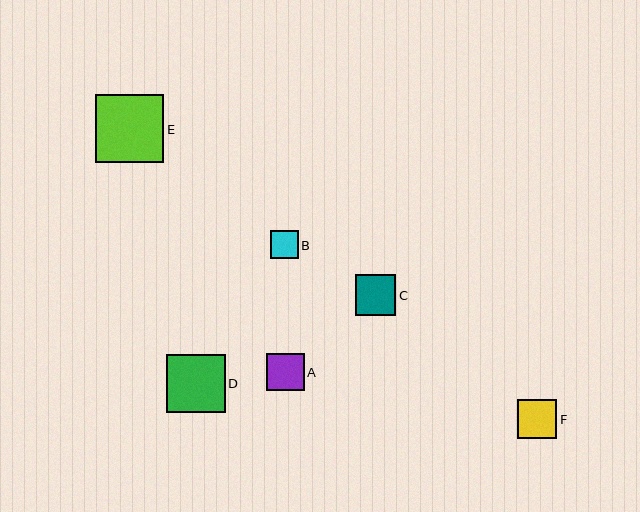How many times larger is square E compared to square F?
Square E is approximately 1.7 times the size of square F.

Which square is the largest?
Square E is the largest with a size of approximately 68 pixels.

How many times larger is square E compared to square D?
Square E is approximately 1.2 times the size of square D.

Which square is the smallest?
Square B is the smallest with a size of approximately 28 pixels.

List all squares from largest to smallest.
From largest to smallest: E, D, C, F, A, B.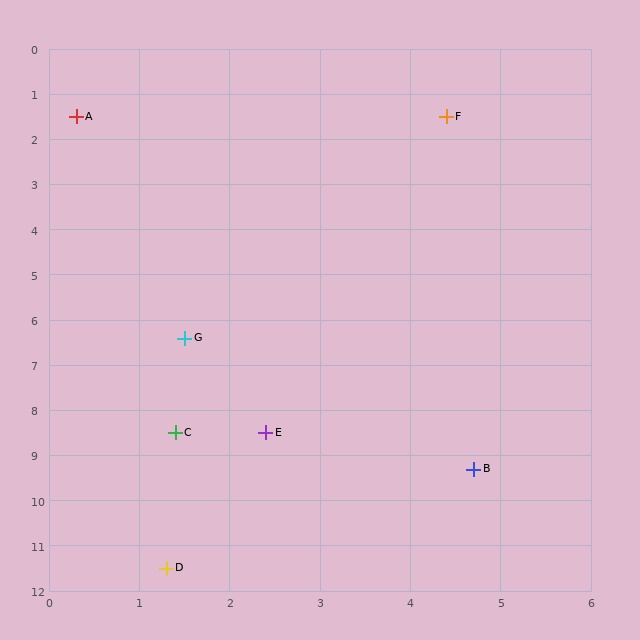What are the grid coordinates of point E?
Point E is at approximately (2.4, 8.5).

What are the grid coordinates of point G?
Point G is at approximately (1.5, 6.4).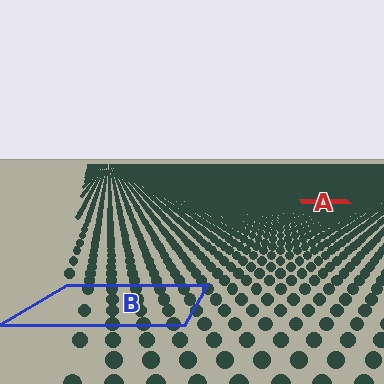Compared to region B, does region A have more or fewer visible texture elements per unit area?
Region A has more texture elements per unit area — they are packed more densely because it is farther away.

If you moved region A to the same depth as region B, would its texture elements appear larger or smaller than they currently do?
They would appear larger. At a closer depth, the same texture elements are projected at a bigger on-screen size.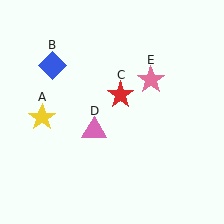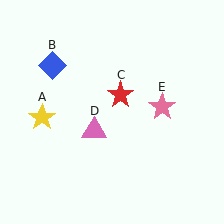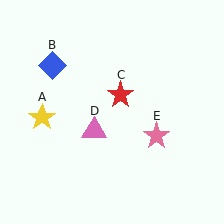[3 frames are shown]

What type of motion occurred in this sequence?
The pink star (object E) rotated clockwise around the center of the scene.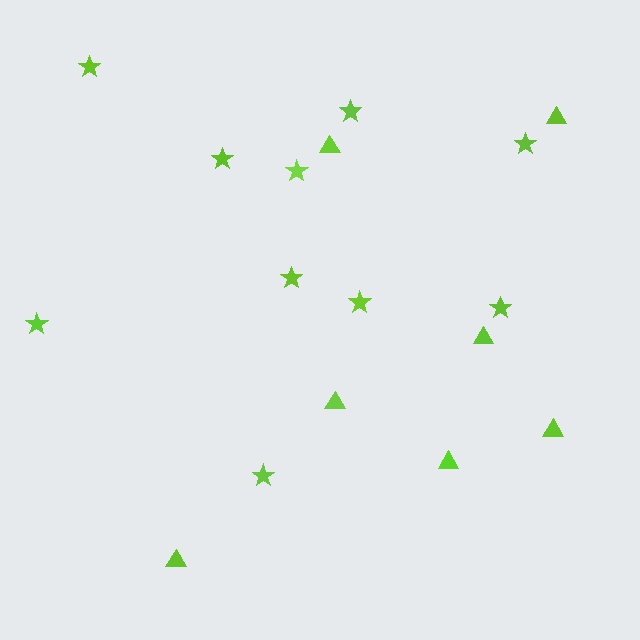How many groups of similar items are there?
There are 2 groups: one group of stars (10) and one group of triangles (7).